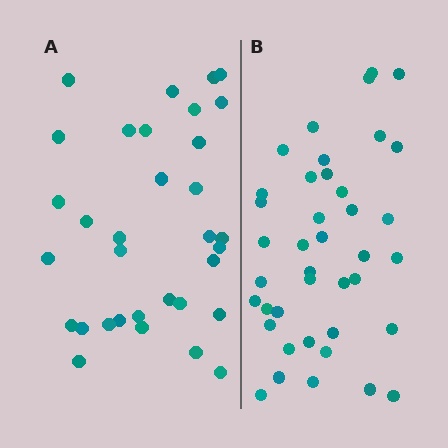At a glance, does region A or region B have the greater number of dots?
Region B (the right region) has more dots.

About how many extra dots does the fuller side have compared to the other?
Region B has roughly 8 or so more dots than region A.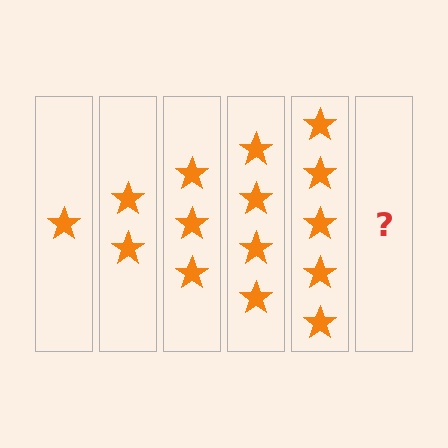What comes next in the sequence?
The next element should be 6 stars.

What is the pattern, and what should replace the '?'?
The pattern is that each step adds one more star. The '?' should be 6 stars.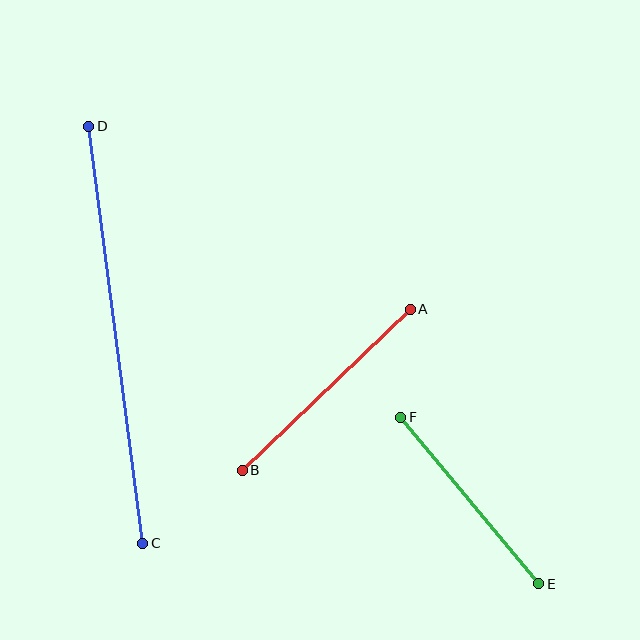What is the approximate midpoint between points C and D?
The midpoint is at approximately (116, 335) pixels.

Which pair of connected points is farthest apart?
Points C and D are farthest apart.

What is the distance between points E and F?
The distance is approximately 216 pixels.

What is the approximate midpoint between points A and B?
The midpoint is at approximately (326, 390) pixels.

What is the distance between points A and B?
The distance is approximately 233 pixels.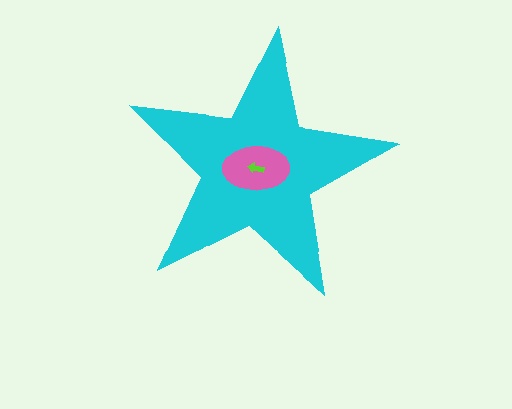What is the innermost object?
The lime arrow.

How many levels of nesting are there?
3.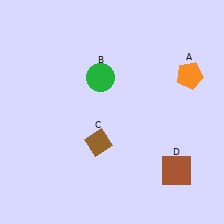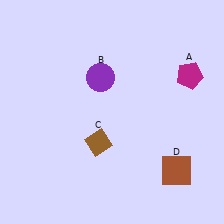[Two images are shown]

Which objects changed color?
A changed from orange to magenta. B changed from green to purple.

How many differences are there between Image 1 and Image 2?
There are 2 differences between the two images.